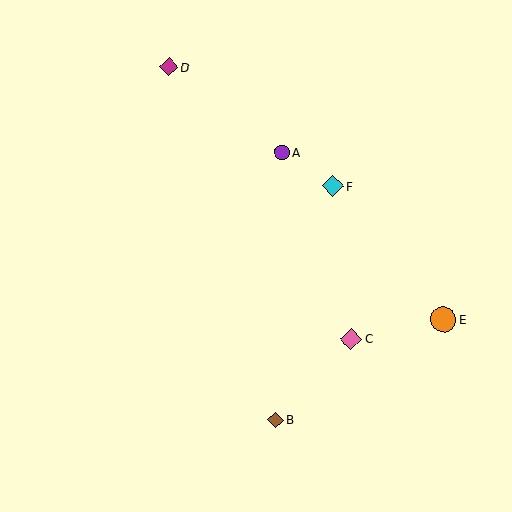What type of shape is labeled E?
Shape E is an orange circle.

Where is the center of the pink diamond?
The center of the pink diamond is at (351, 339).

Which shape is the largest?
The orange circle (labeled E) is the largest.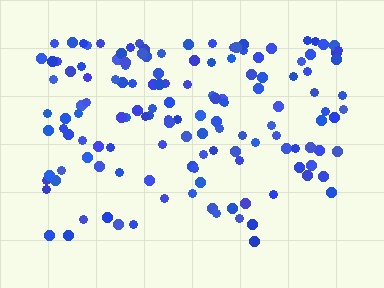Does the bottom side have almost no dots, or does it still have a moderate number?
Still a moderate number, just noticeably fewer than the top.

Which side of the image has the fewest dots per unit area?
The bottom.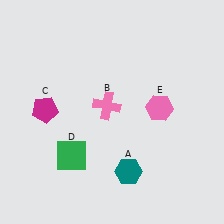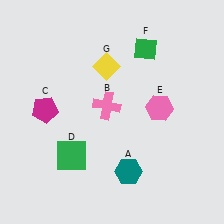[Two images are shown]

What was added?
A green diamond (F), a yellow diamond (G) were added in Image 2.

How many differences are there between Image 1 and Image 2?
There are 2 differences between the two images.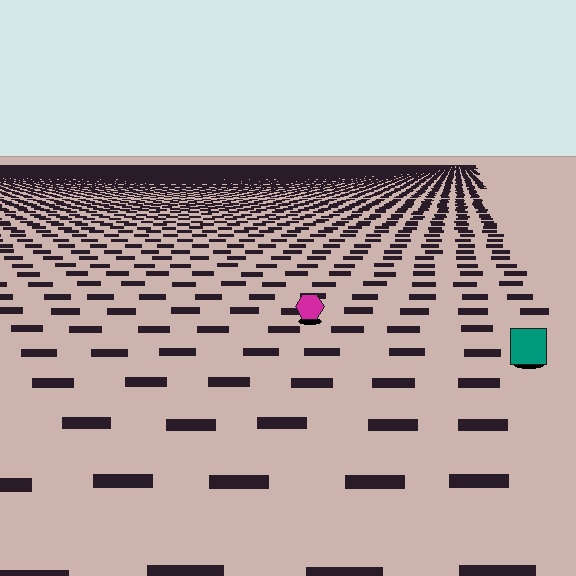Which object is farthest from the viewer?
The magenta hexagon is farthest from the viewer. It appears smaller and the ground texture around it is denser.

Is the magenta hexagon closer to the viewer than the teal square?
No. The teal square is closer — you can tell from the texture gradient: the ground texture is coarser near it.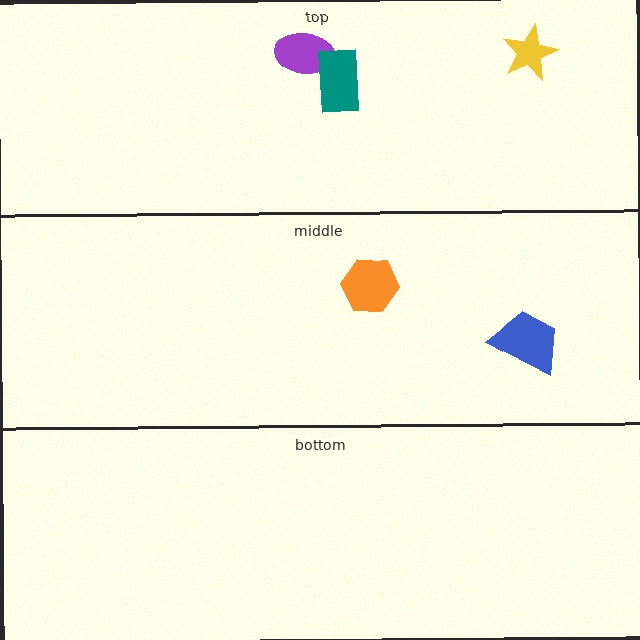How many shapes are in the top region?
3.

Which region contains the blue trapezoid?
The middle region.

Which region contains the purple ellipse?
The top region.